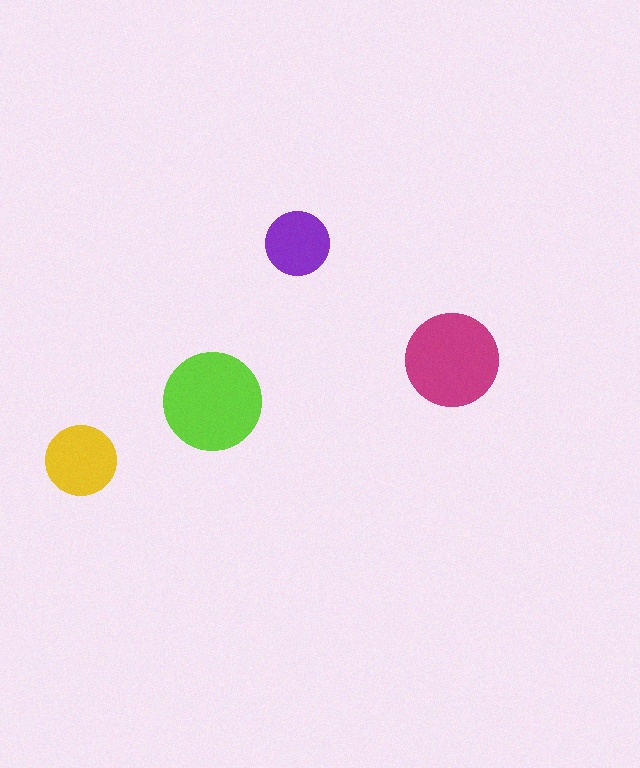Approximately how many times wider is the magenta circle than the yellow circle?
About 1.5 times wider.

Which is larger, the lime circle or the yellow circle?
The lime one.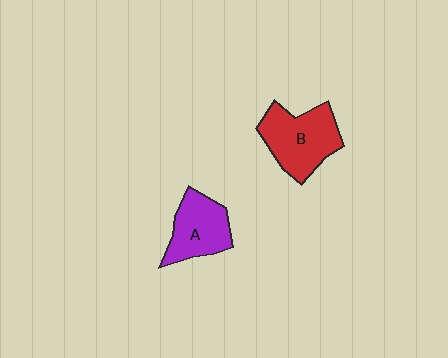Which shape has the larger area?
Shape B (red).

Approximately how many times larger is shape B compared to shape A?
Approximately 1.3 times.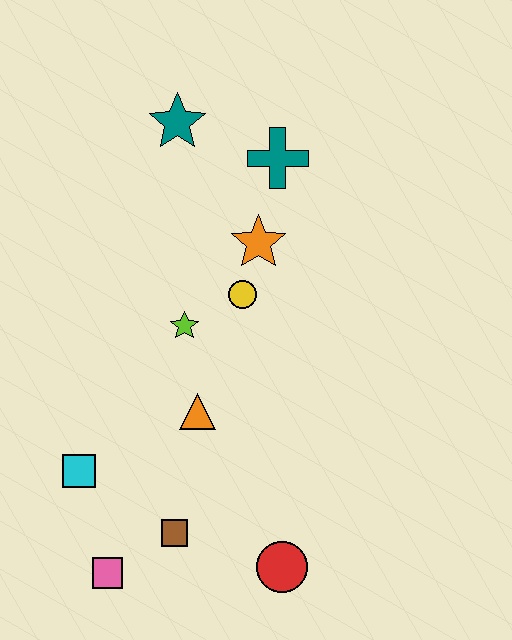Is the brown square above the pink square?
Yes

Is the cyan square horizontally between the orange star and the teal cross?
No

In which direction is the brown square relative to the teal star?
The brown square is below the teal star.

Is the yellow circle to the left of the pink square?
No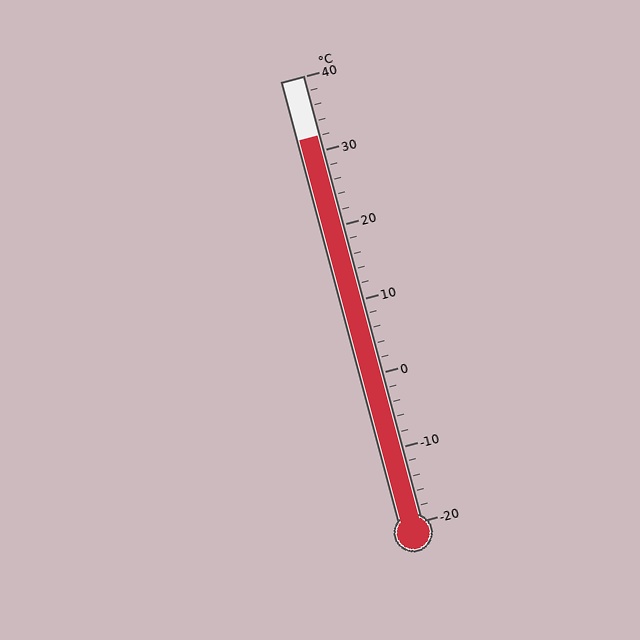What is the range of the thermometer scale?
The thermometer scale ranges from -20°C to 40°C.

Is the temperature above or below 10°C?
The temperature is above 10°C.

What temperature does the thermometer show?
The thermometer shows approximately 32°C.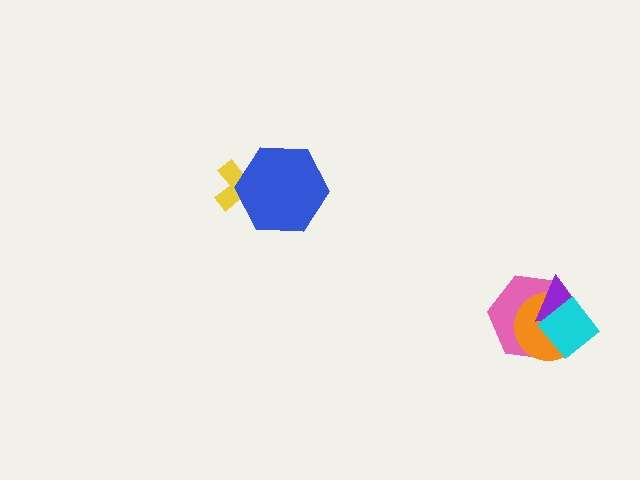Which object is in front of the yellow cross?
The blue hexagon is in front of the yellow cross.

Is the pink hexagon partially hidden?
Yes, it is partially covered by another shape.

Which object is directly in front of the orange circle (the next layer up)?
The purple triangle is directly in front of the orange circle.